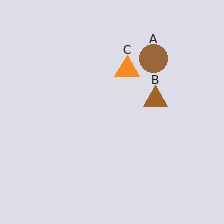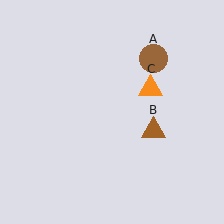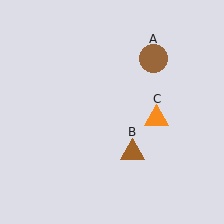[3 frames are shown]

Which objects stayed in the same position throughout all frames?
Brown circle (object A) remained stationary.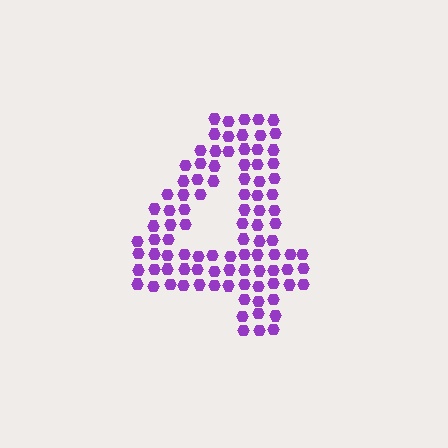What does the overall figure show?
The overall figure shows the digit 4.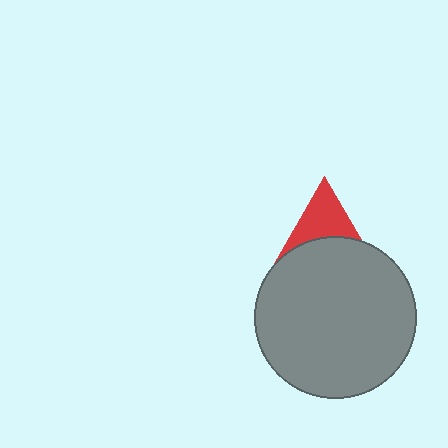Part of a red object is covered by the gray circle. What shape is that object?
It is a triangle.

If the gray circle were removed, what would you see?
You would see the complete red triangle.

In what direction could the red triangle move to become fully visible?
The red triangle could move up. That would shift it out from behind the gray circle entirely.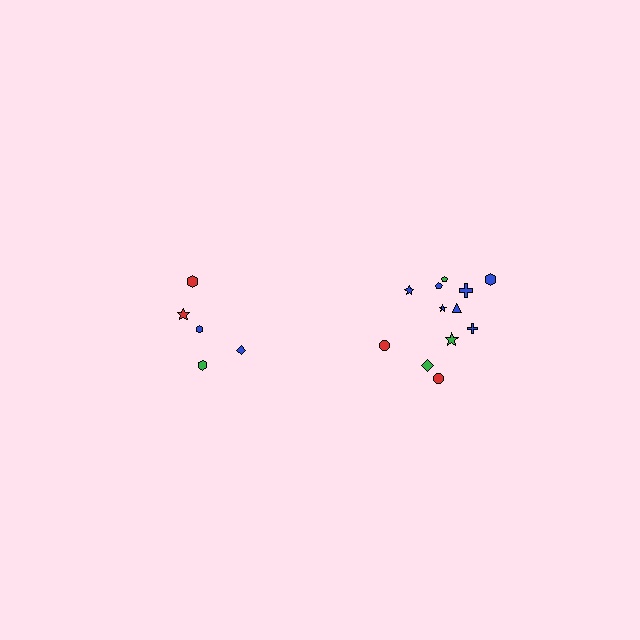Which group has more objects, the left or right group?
The right group.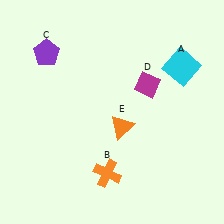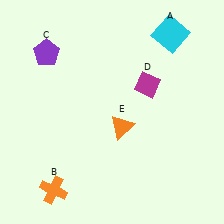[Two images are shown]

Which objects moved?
The objects that moved are: the cyan square (A), the orange cross (B).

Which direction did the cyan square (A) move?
The cyan square (A) moved up.